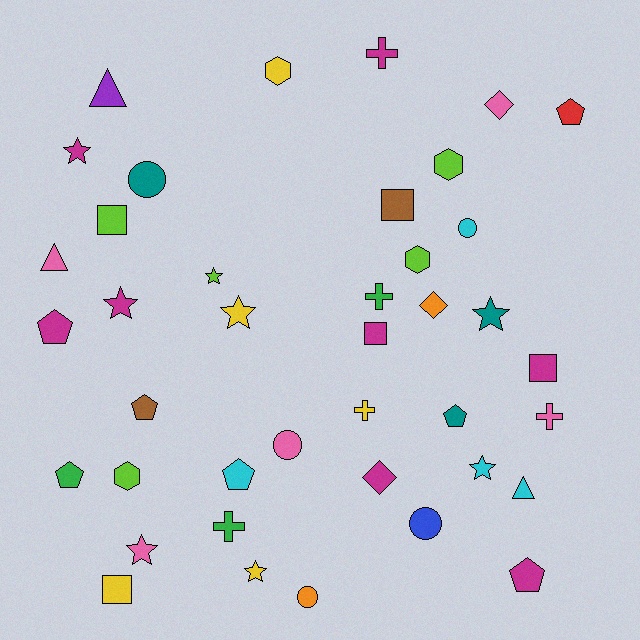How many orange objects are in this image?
There are 2 orange objects.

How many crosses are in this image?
There are 5 crosses.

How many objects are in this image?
There are 40 objects.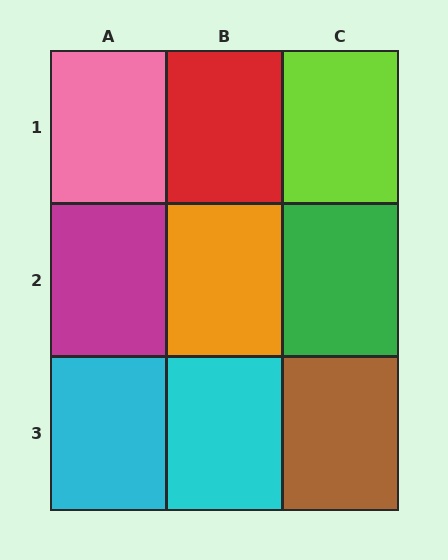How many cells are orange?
1 cell is orange.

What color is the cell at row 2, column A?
Magenta.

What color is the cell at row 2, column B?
Orange.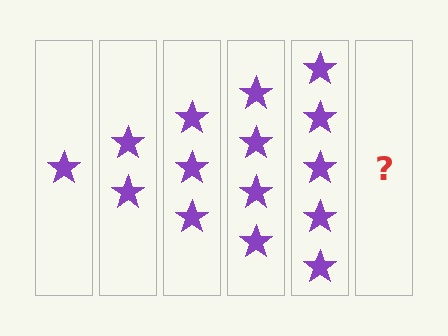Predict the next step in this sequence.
The next step is 6 stars.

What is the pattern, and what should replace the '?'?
The pattern is that each step adds one more star. The '?' should be 6 stars.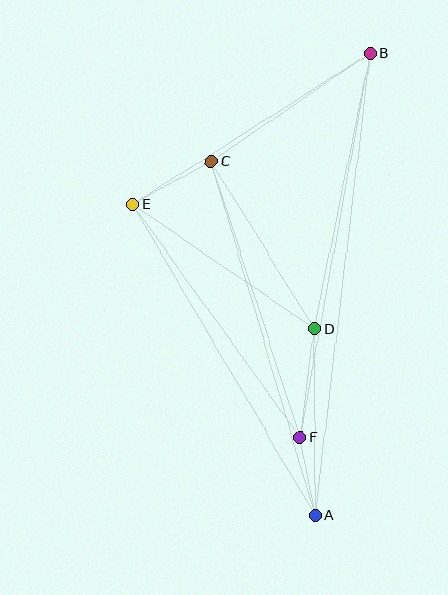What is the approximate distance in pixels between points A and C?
The distance between A and C is approximately 369 pixels.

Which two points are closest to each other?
Points A and F are closest to each other.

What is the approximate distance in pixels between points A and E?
The distance between A and E is approximately 361 pixels.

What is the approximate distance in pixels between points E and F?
The distance between E and F is approximately 287 pixels.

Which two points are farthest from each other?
Points A and B are farthest from each other.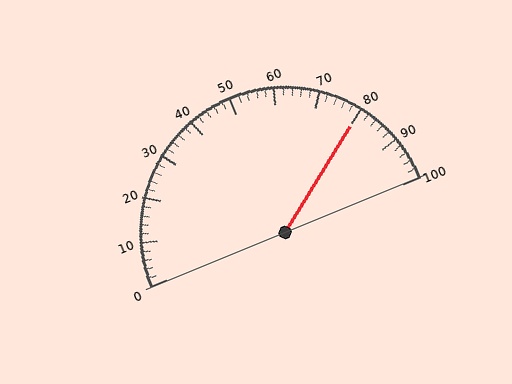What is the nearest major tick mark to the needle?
The nearest major tick mark is 80.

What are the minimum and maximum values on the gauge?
The gauge ranges from 0 to 100.